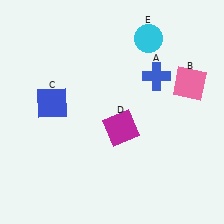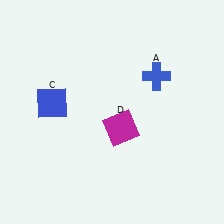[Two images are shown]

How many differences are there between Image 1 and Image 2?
There are 2 differences between the two images.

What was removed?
The pink square (B), the cyan circle (E) were removed in Image 2.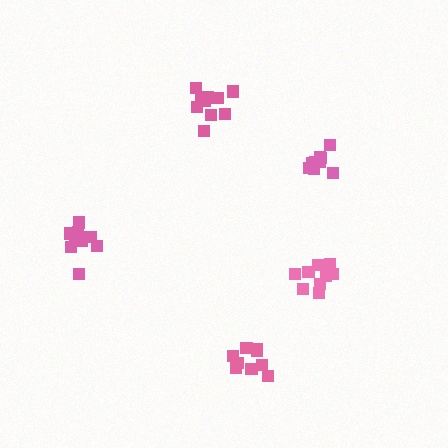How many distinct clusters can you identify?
There are 5 distinct clusters.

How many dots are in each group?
Group 1: 10 dots, Group 2: 9 dots, Group 3: 11 dots, Group 4: 11 dots, Group 5: 10 dots (51 total).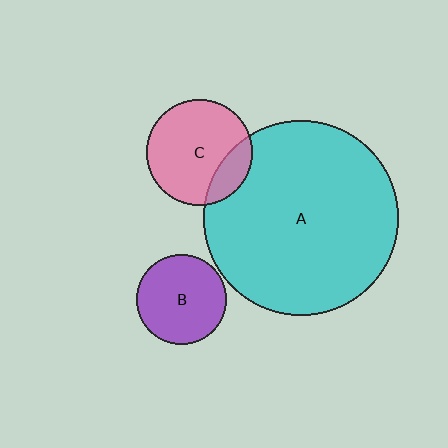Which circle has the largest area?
Circle A (cyan).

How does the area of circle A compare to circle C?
Approximately 3.4 times.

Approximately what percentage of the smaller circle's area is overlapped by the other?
Approximately 20%.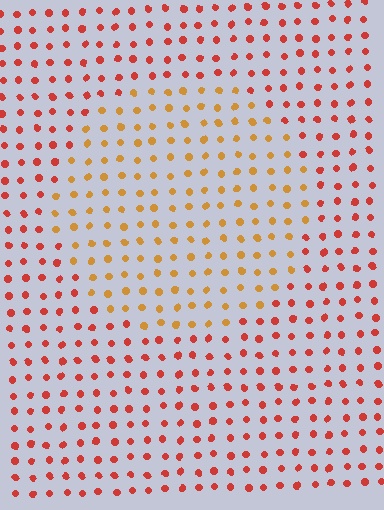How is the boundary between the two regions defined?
The boundary is defined purely by a slight shift in hue (about 34 degrees). Spacing, size, and orientation are identical on both sides.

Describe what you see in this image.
The image is filled with small red elements in a uniform arrangement. A circle-shaped region is visible where the elements are tinted to a slightly different hue, forming a subtle color boundary.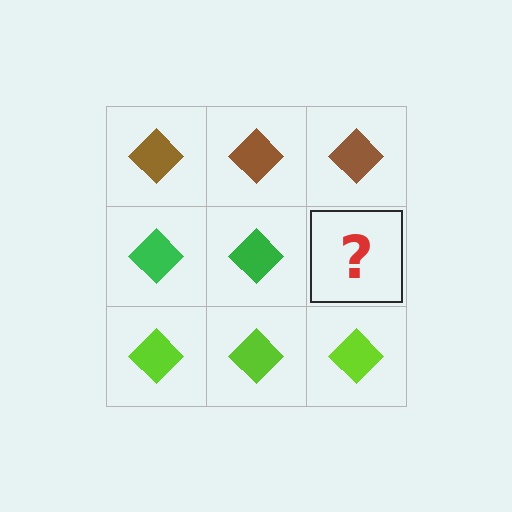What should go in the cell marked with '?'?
The missing cell should contain a green diamond.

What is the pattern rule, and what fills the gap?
The rule is that each row has a consistent color. The gap should be filled with a green diamond.